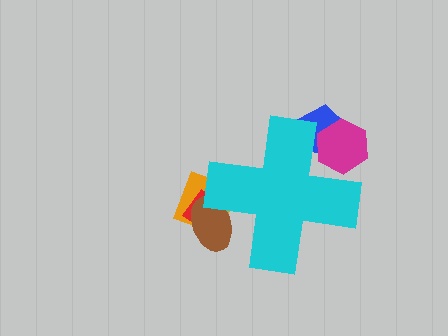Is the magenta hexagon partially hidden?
Yes, the magenta hexagon is partially hidden behind the cyan cross.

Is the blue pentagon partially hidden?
Yes, the blue pentagon is partially hidden behind the cyan cross.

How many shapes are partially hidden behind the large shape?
5 shapes are partially hidden.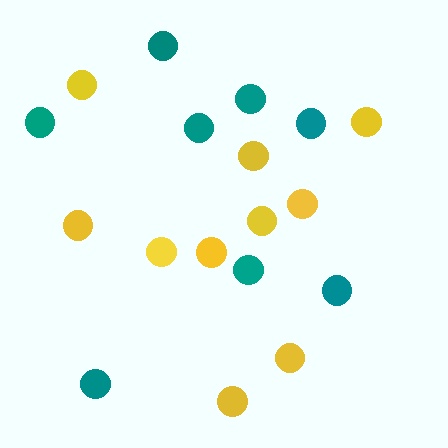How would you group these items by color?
There are 2 groups: one group of yellow circles (10) and one group of teal circles (8).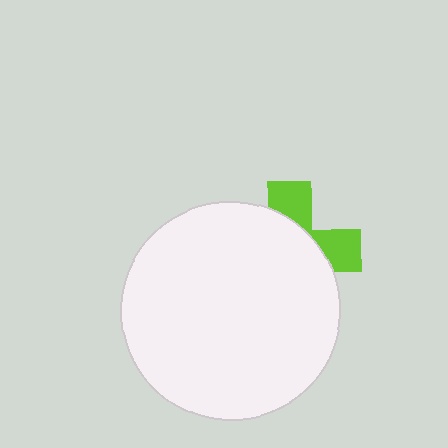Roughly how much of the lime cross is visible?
A small part of it is visible (roughly 32%).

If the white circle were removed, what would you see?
You would see the complete lime cross.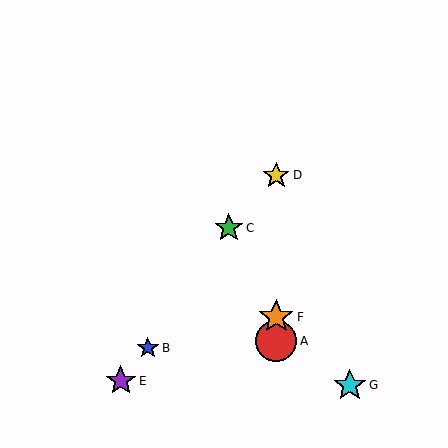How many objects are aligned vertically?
3 objects (A, D, F) are aligned vertically.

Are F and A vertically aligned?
Yes, both are at x≈276.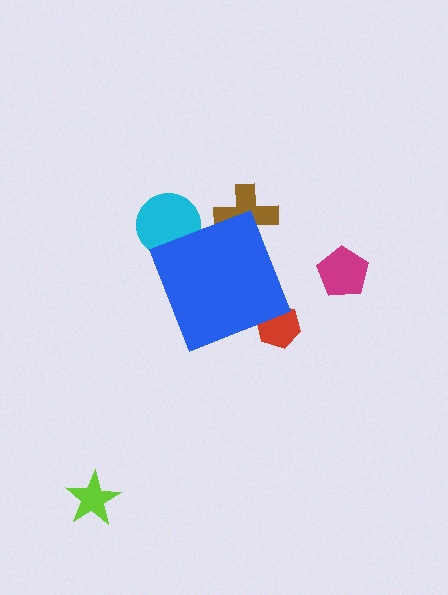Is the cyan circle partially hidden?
Yes, the cyan circle is partially hidden behind the blue diamond.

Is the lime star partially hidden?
No, the lime star is fully visible.